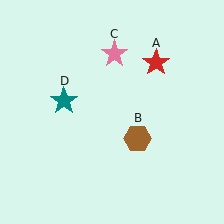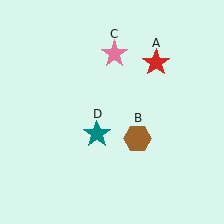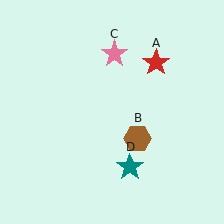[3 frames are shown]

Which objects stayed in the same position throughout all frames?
Red star (object A) and brown hexagon (object B) and pink star (object C) remained stationary.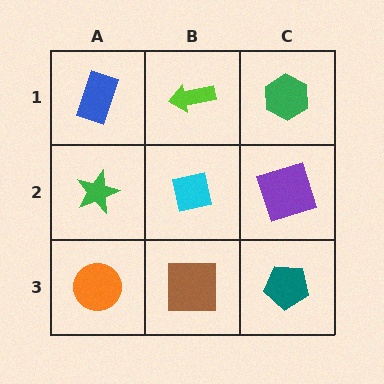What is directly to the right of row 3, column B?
A teal pentagon.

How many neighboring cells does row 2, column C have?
3.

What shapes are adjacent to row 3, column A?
A green star (row 2, column A), a brown square (row 3, column B).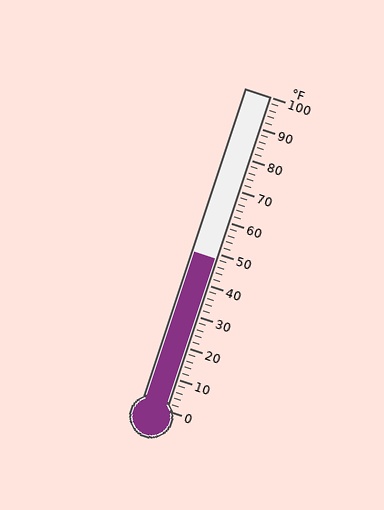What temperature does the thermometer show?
The thermometer shows approximately 48°F.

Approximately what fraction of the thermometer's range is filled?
The thermometer is filled to approximately 50% of its range.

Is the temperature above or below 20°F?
The temperature is above 20°F.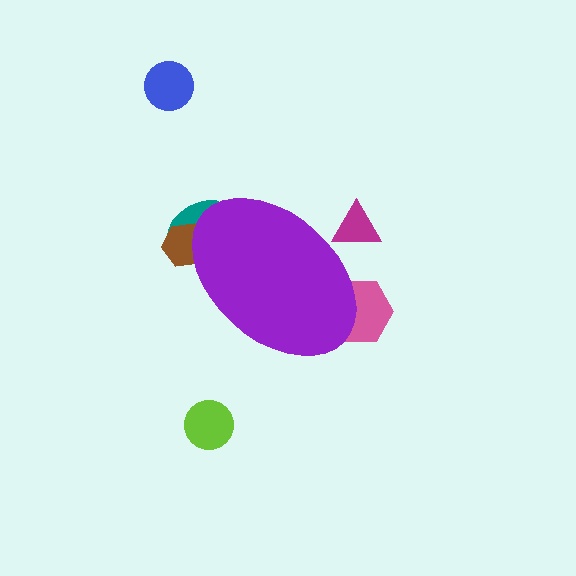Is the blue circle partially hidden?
No, the blue circle is fully visible.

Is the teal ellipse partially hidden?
Yes, the teal ellipse is partially hidden behind the purple ellipse.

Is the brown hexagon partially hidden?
Yes, the brown hexagon is partially hidden behind the purple ellipse.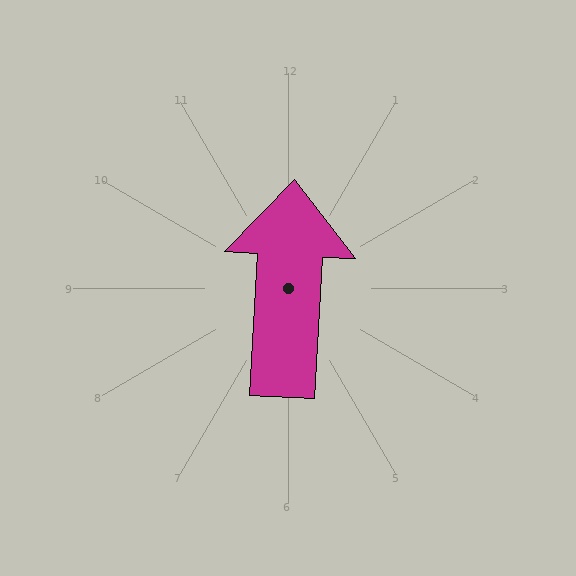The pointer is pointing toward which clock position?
Roughly 12 o'clock.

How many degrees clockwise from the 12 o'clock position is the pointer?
Approximately 3 degrees.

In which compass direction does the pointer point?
North.